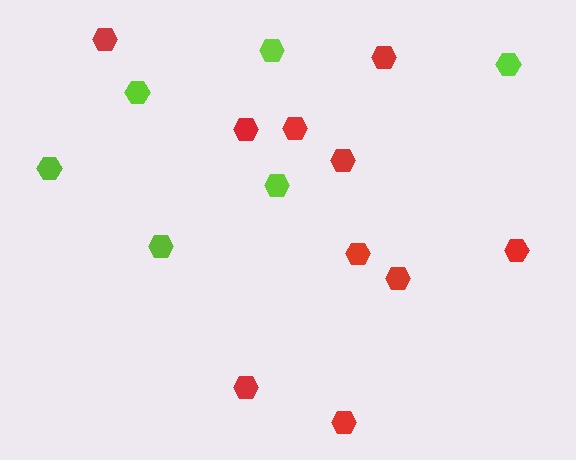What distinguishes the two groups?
There are 2 groups: one group of red hexagons (10) and one group of lime hexagons (6).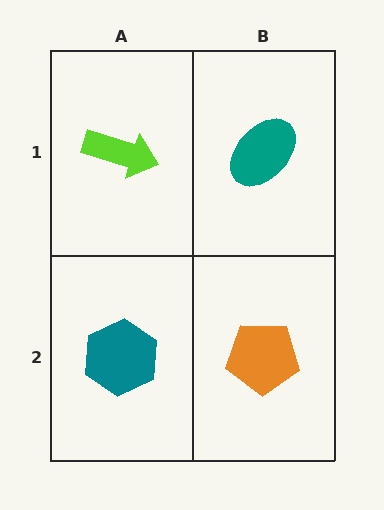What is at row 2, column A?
A teal hexagon.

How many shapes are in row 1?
2 shapes.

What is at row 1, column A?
A lime arrow.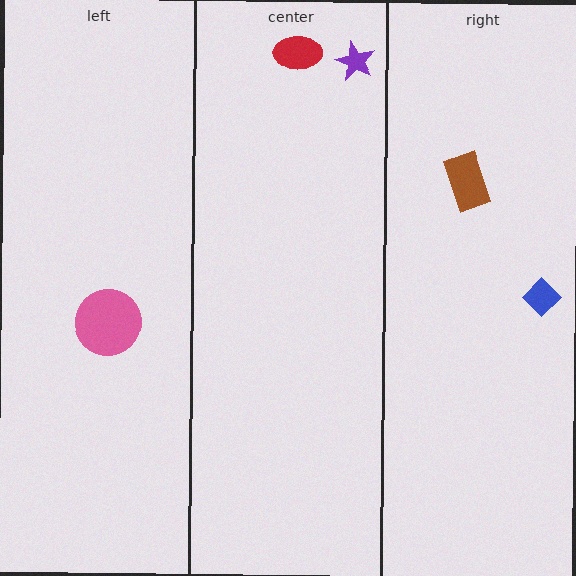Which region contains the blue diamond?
The right region.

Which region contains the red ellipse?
The center region.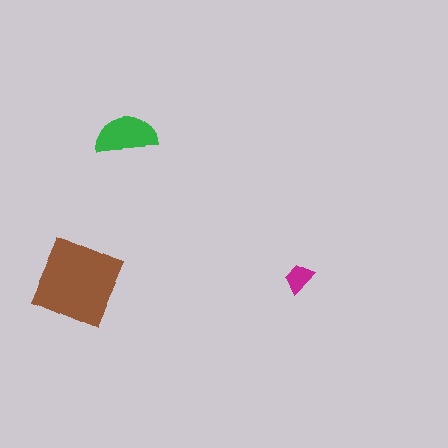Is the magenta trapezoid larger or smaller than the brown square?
Smaller.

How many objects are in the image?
There are 3 objects in the image.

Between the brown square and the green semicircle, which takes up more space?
The brown square.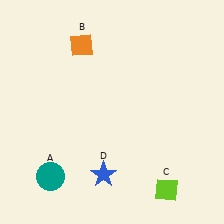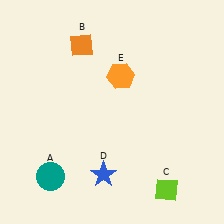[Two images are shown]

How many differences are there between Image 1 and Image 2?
There is 1 difference between the two images.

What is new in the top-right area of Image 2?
An orange hexagon (E) was added in the top-right area of Image 2.